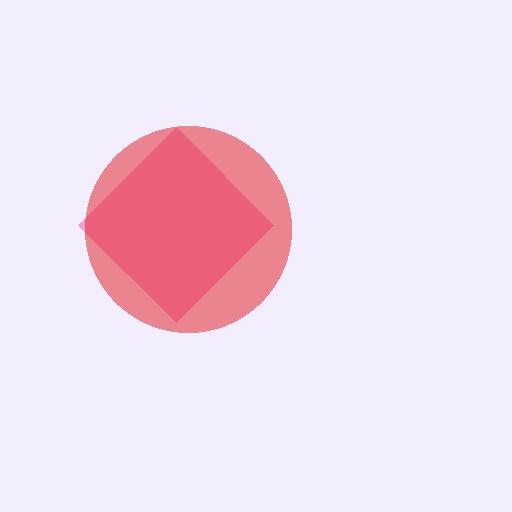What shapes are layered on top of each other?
The layered shapes are: a pink diamond, a red circle.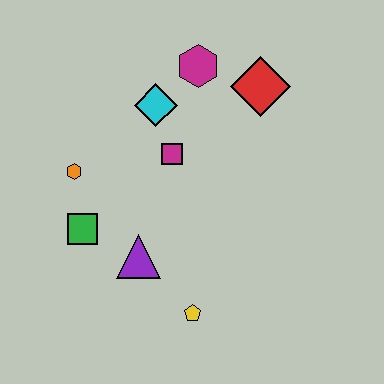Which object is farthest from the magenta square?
The yellow pentagon is farthest from the magenta square.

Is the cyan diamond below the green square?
No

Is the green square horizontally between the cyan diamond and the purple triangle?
No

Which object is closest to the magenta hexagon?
The cyan diamond is closest to the magenta hexagon.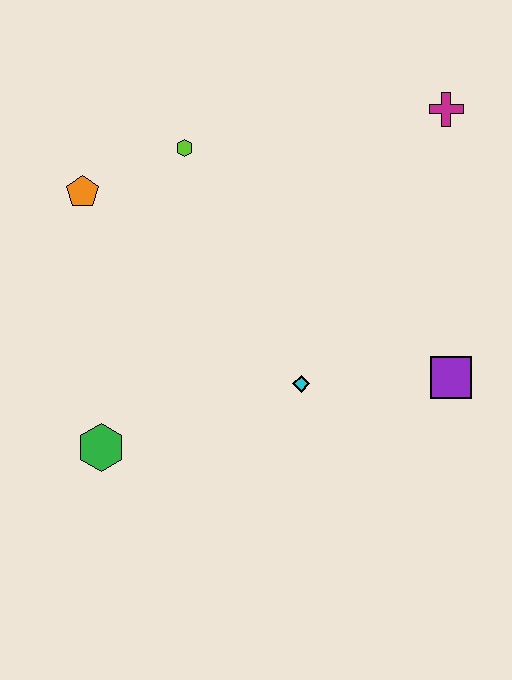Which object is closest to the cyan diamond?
The purple square is closest to the cyan diamond.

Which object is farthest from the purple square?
The orange pentagon is farthest from the purple square.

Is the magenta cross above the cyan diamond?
Yes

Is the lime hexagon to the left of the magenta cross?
Yes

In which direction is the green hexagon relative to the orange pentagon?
The green hexagon is below the orange pentagon.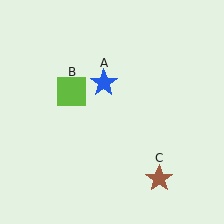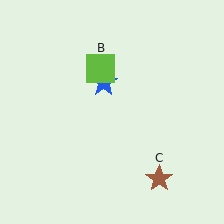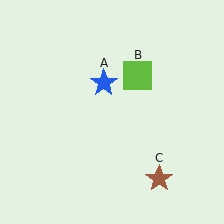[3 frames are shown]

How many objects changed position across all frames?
1 object changed position: lime square (object B).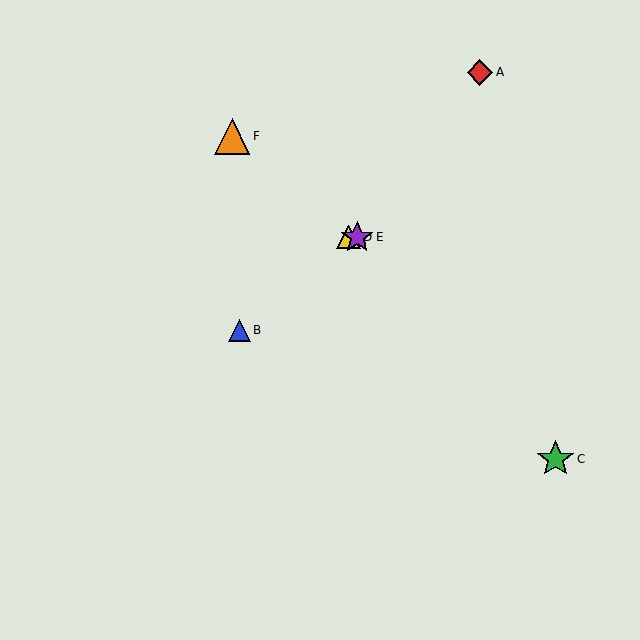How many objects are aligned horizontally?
2 objects (D, E) are aligned horizontally.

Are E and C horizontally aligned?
No, E is at y≈237 and C is at y≈459.